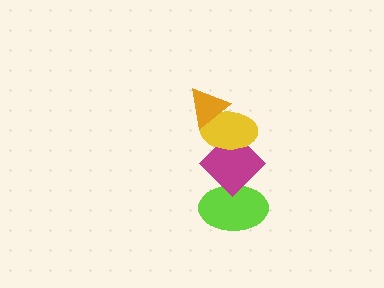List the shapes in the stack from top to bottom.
From top to bottom: the orange triangle, the yellow ellipse, the magenta diamond, the lime ellipse.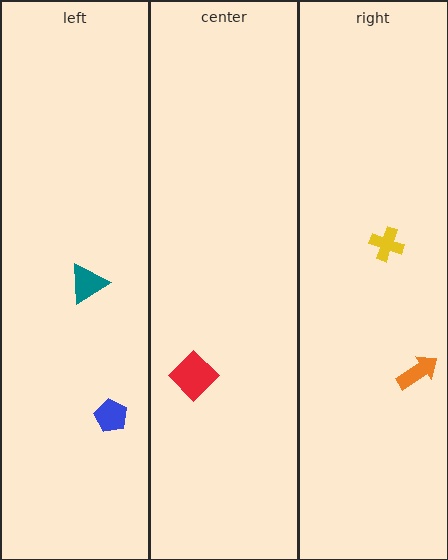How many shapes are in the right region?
2.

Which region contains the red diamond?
The center region.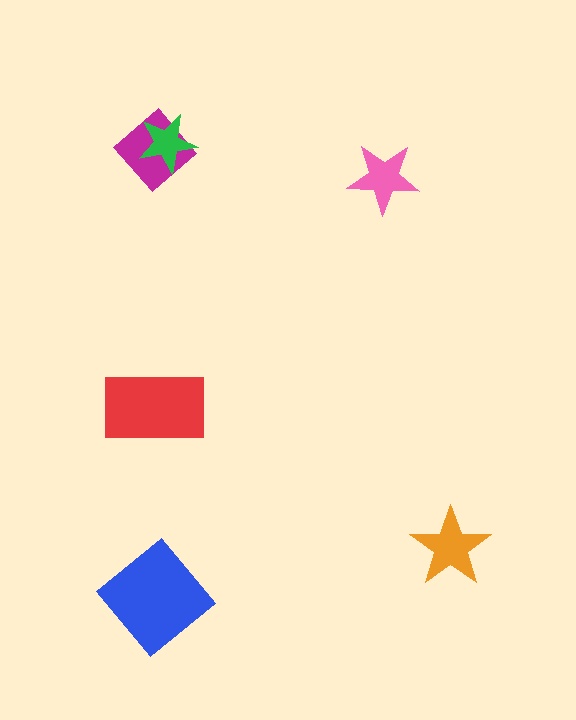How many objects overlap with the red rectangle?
0 objects overlap with the red rectangle.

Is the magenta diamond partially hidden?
Yes, it is partially covered by another shape.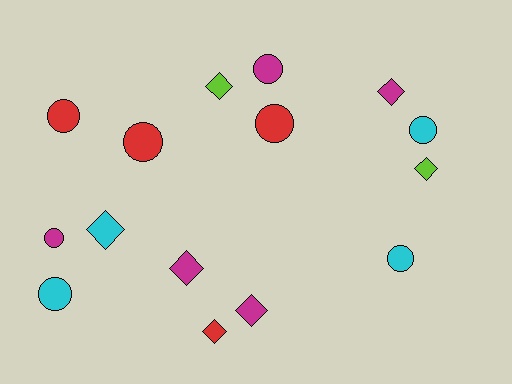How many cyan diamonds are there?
There is 1 cyan diamond.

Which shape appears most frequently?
Circle, with 8 objects.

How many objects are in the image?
There are 15 objects.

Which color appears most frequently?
Magenta, with 5 objects.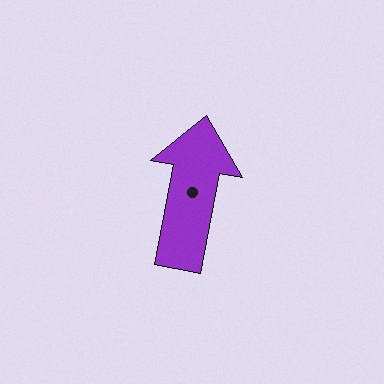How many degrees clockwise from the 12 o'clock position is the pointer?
Approximately 11 degrees.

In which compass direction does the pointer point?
North.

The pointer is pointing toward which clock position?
Roughly 12 o'clock.